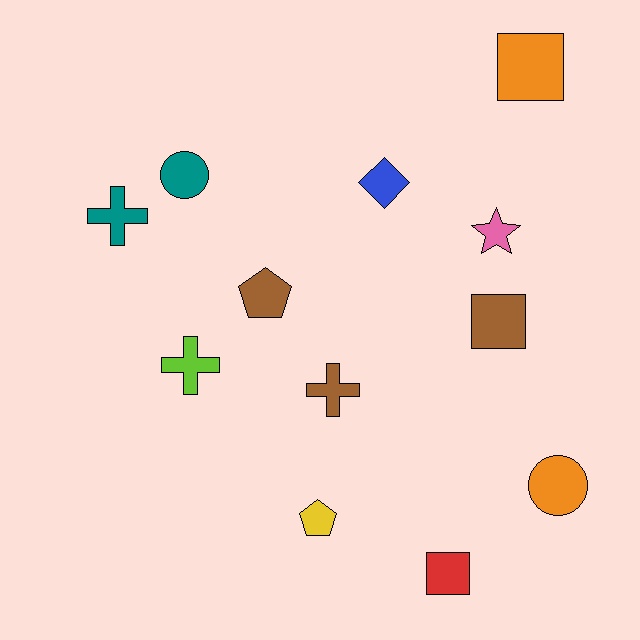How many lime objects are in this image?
There is 1 lime object.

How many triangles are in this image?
There are no triangles.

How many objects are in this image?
There are 12 objects.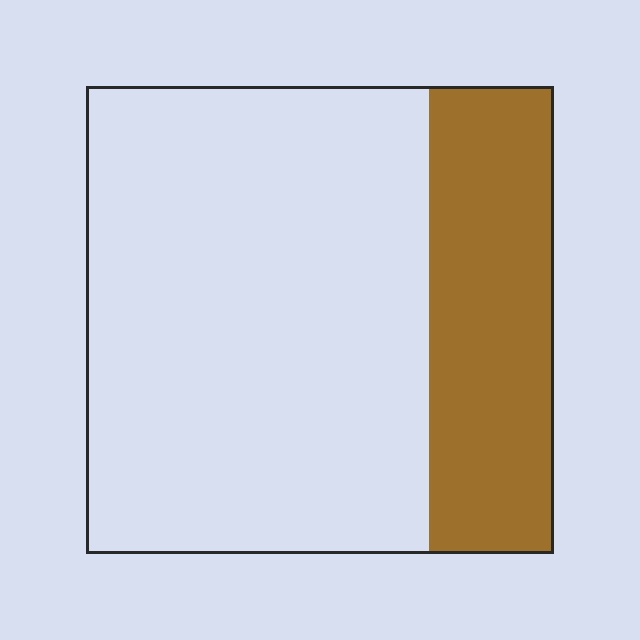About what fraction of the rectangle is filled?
About one quarter (1/4).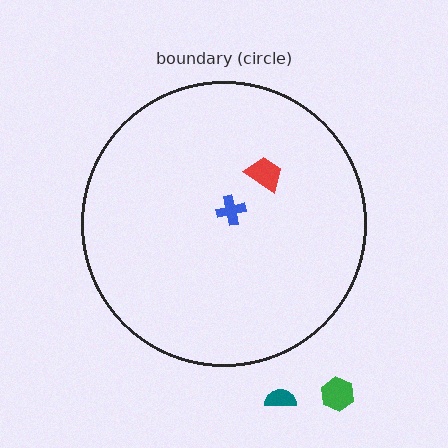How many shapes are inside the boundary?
2 inside, 2 outside.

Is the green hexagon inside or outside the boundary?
Outside.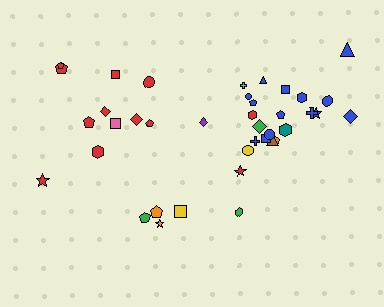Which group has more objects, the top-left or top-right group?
The top-right group.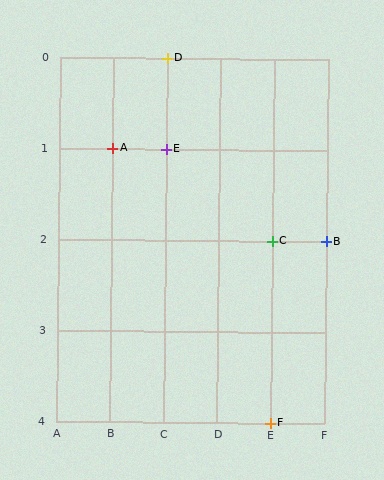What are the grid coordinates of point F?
Point F is at grid coordinates (E, 4).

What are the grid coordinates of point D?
Point D is at grid coordinates (C, 0).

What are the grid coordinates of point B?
Point B is at grid coordinates (F, 2).